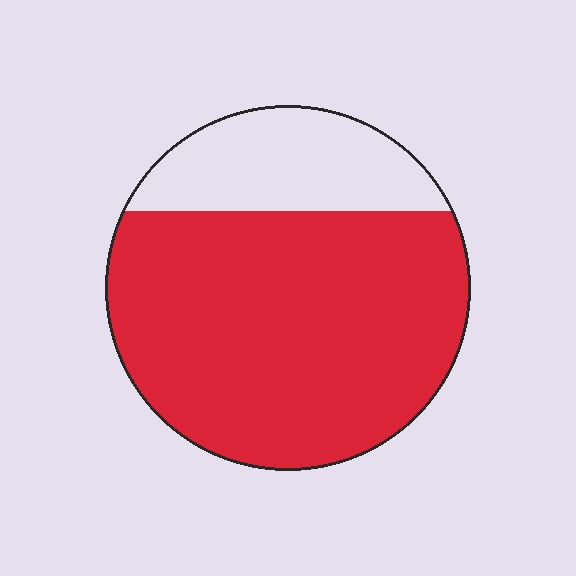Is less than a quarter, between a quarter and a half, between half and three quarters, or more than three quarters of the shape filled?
More than three quarters.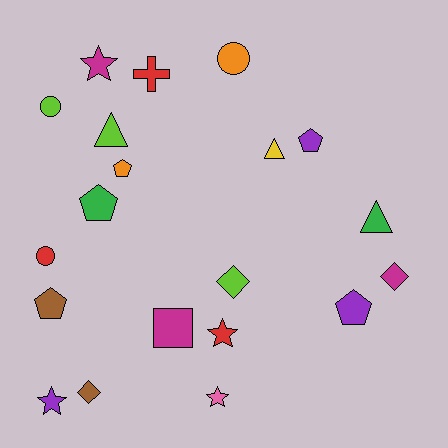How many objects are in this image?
There are 20 objects.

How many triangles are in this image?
There are 3 triangles.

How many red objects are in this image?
There are 3 red objects.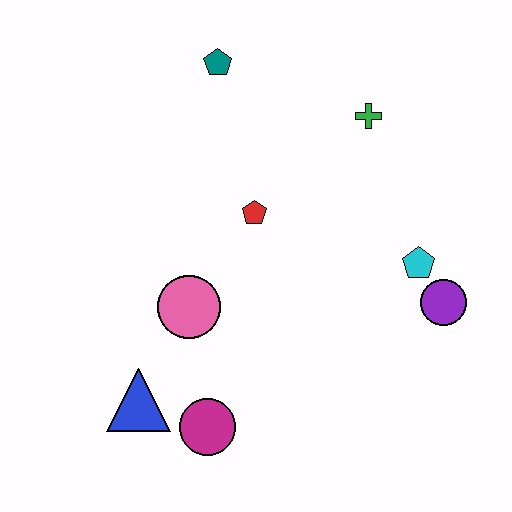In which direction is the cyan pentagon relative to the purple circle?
The cyan pentagon is above the purple circle.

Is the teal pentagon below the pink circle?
No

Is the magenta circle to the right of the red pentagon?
No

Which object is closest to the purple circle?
The cyan pentagon is closest to the purple circle.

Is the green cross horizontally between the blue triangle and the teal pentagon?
No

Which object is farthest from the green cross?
The blue triangle is farthest from the green cross.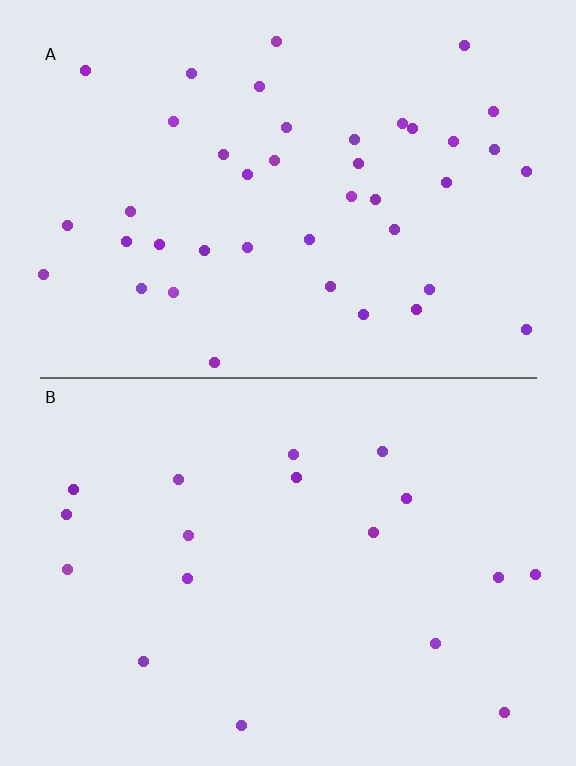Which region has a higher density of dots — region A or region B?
A (the top).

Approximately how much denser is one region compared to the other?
Approximately 2.3× — region A over region B.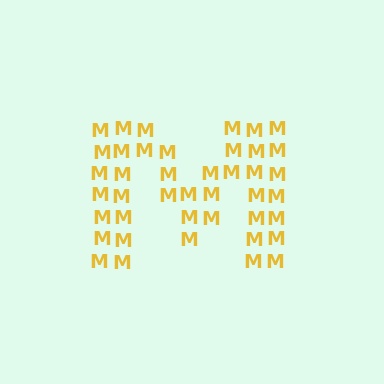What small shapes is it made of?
It is made of small letter M's.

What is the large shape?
The large shape is the letter M.